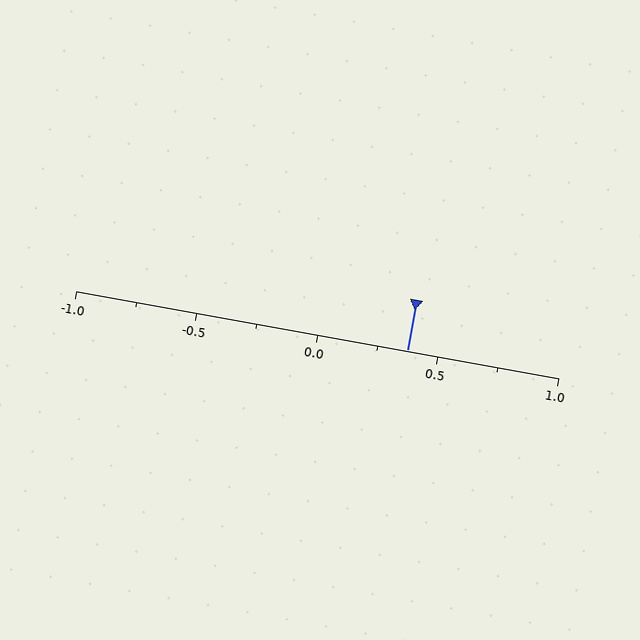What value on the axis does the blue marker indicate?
The marker indicates approximately 0.38.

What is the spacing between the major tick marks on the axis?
The major ticks are spaced 0.5 apart.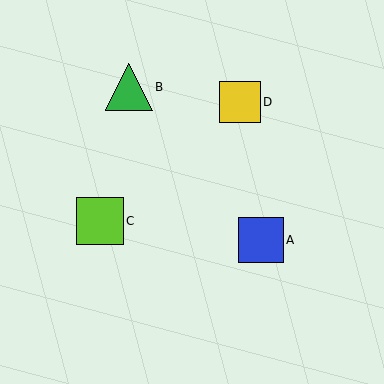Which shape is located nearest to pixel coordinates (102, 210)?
The lime square (labeled C) at (100, 221) is nearest to that location.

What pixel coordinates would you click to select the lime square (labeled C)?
Click at (100, 221) to select the lime square C.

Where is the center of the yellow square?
The center of the yellow square is at (240, 102).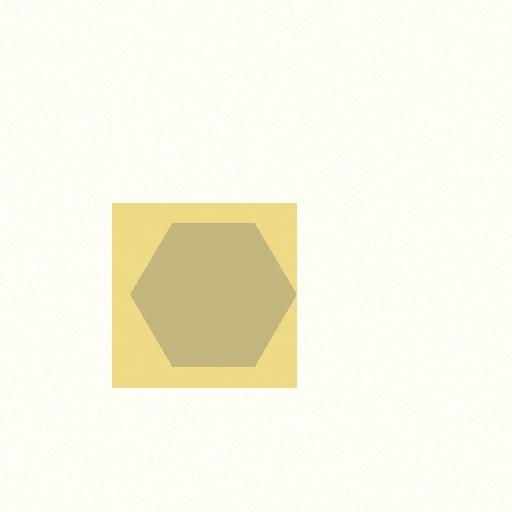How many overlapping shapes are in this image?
There are 2 overlapping shapes in the image.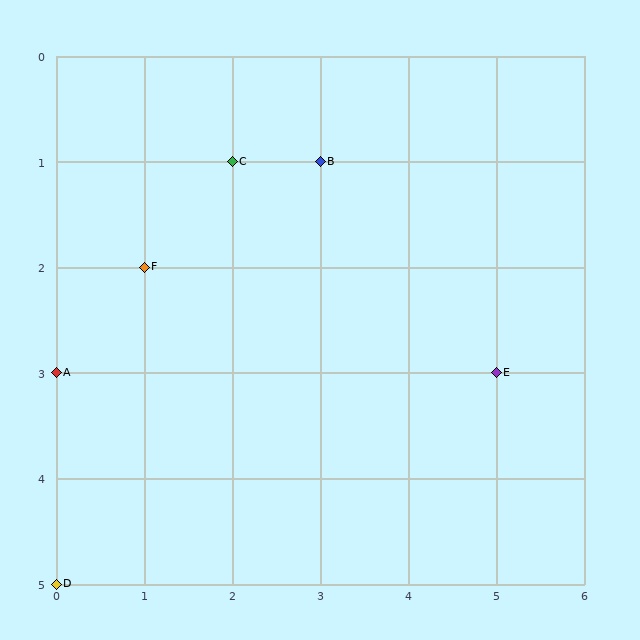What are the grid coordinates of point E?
Point E is at grid coordinates (5, 3).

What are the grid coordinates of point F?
Point F is at grid coordinates (1, 2).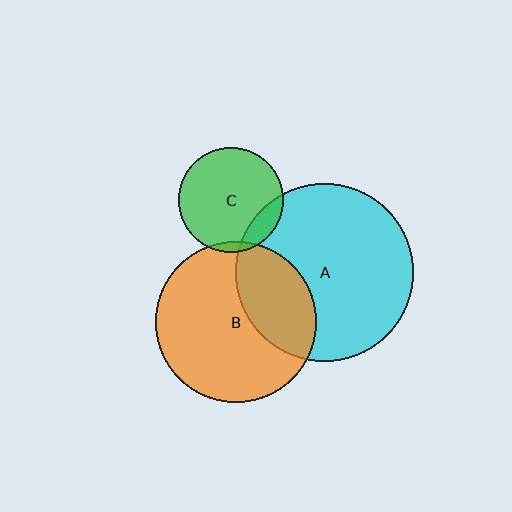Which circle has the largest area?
Circle A (cyan).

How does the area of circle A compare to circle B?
Approximately 1.2 times.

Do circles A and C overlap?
Yes.